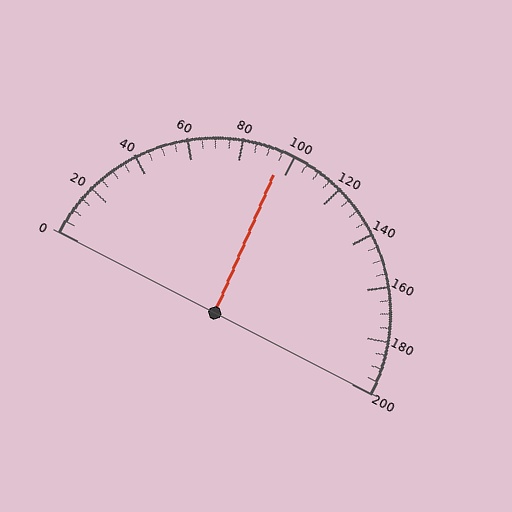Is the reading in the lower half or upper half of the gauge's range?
The reading is in the lower half of the range (0 to 200).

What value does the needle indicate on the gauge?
The needle indicates approximately 95.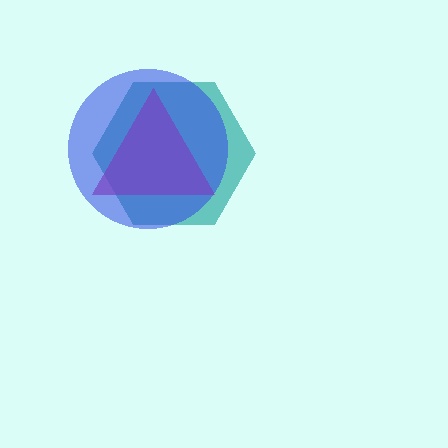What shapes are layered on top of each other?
The layered shapes are: a teal hexagon, a magenta triangle, a blue circle.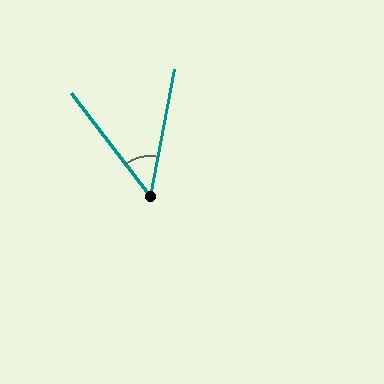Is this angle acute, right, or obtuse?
It is acute.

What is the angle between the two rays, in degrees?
Approximately 48 degrees.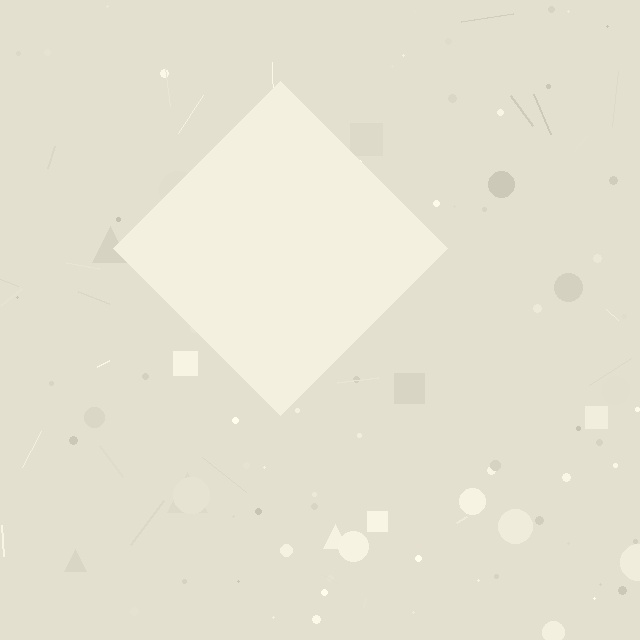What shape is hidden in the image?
A diamond is hidden in the image.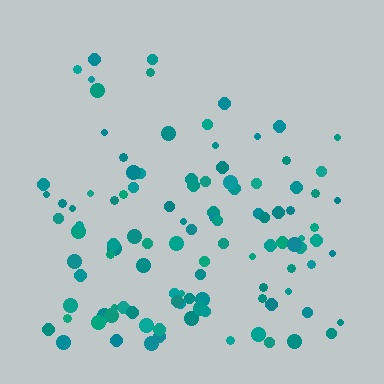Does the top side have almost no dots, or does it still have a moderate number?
Still a moderate number, just noticeably fewer than the bottom.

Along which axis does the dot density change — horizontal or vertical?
Vertical.